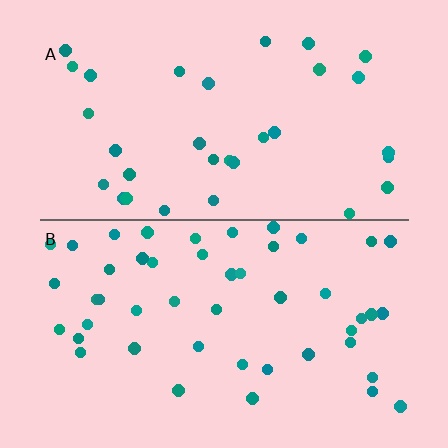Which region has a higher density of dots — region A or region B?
B (the bottom).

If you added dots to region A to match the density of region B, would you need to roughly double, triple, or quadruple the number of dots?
Approximately double.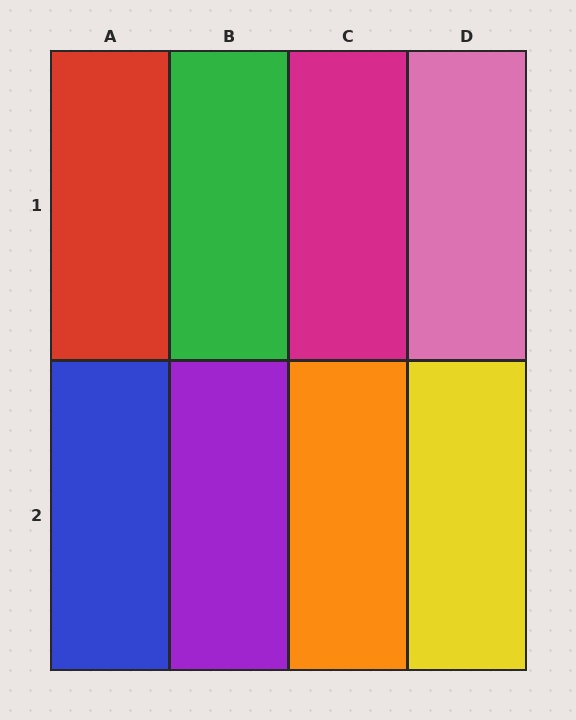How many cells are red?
1 cell is red.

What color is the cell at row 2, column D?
Yellow.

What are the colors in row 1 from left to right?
Red, green, magenta, pink.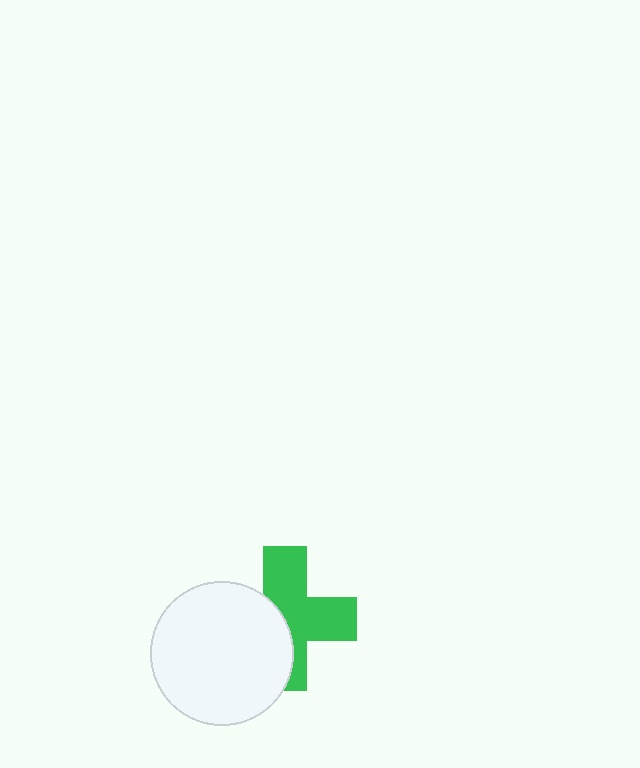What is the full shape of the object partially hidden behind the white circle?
The partially hidden object is a green cross.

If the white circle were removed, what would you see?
You would see the complete green cross.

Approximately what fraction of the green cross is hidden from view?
Roughly 42% of the green cross is hidden behind the white circle.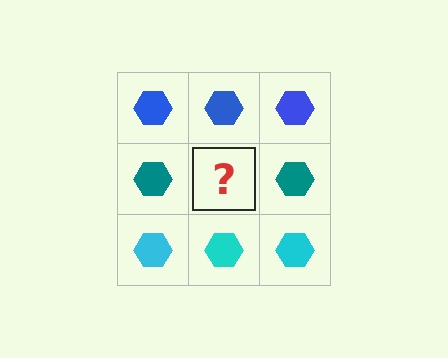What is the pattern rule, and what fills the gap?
The rule is that each row has a consistent color. The gap should be filled with a teal hexagon.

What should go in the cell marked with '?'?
The missing cell should contain a teal hexagon.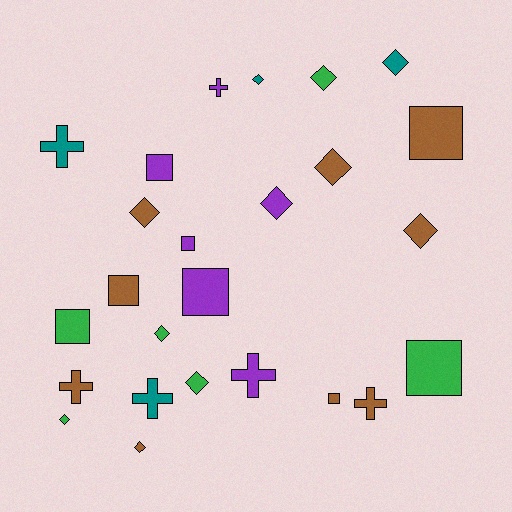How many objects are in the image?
There are 25 objects.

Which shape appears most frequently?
Diamond, with 11 objects.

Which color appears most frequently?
Brown, with 9 objects.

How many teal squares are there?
There are no teal squares.